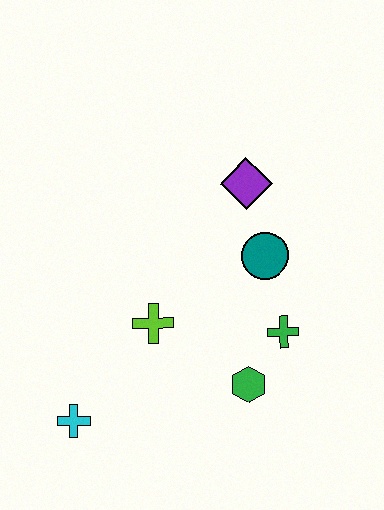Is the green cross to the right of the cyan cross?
Yes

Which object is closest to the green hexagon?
The green cross is closest to the green hexagon.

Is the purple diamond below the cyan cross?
No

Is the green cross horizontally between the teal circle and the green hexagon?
No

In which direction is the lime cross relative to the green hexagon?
The lime cross is to the left of the green hexagon.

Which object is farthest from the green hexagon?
The purple diamond is farthest from the green hexagon.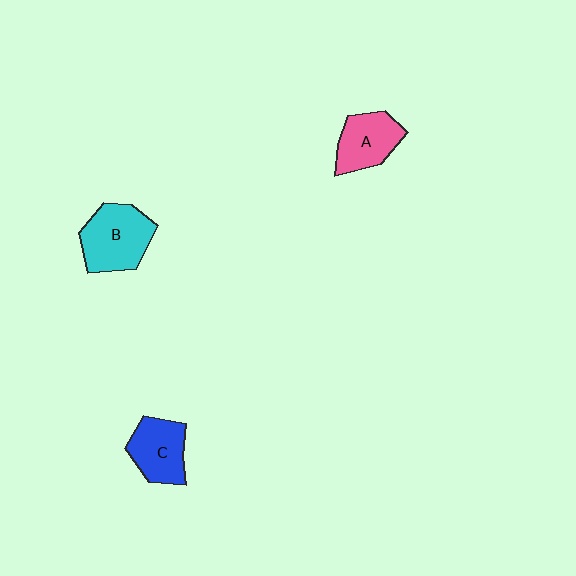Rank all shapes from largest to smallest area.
From largest to smallest: B (cyan), C (blue), A (pink).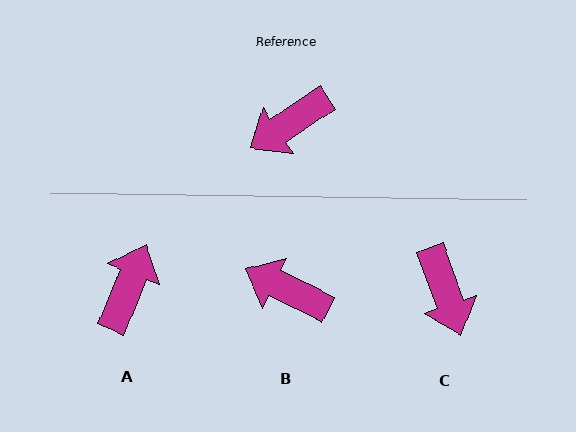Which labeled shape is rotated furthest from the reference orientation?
A, about 145 degrees away.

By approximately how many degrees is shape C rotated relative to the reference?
Approximately 76 degrees counter-clockwise.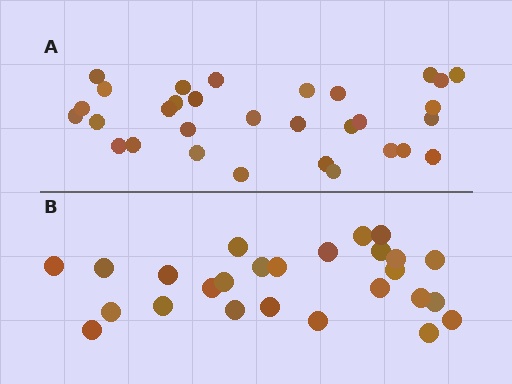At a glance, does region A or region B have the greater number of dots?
Region A (the top region) has more dots.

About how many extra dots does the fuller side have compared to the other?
Region A has about 5 more dots than region B.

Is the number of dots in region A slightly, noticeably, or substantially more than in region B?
Region A has only slightly more — the two regions are fairly close. The ratio is roughly 1.2 to 1.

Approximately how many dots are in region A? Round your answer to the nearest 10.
About 30 dots. (The exact count is 31, which rounds to 30.)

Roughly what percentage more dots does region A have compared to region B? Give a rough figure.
About 20% more.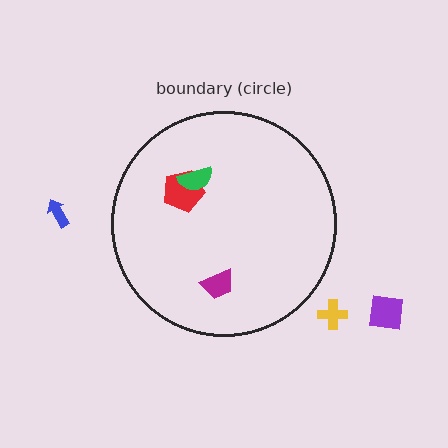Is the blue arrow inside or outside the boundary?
Outside.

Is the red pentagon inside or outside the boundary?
Inside.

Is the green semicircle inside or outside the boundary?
Inside.